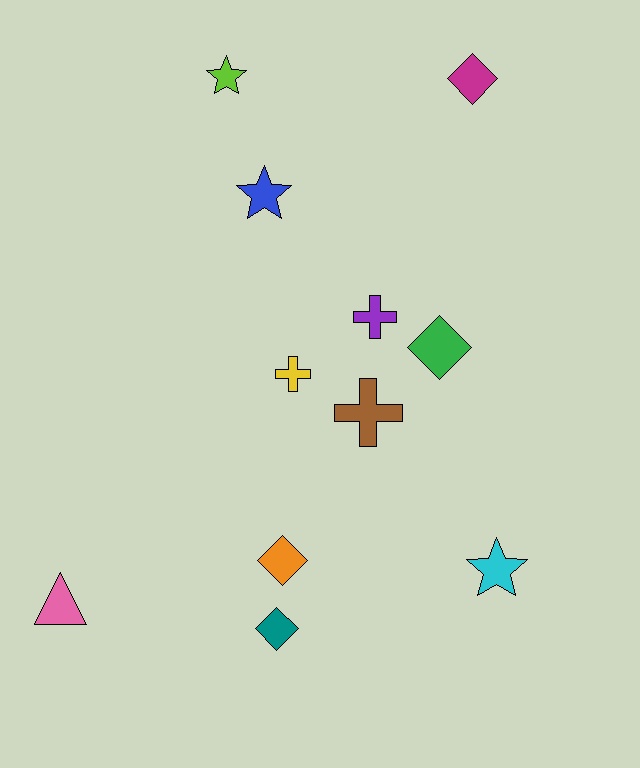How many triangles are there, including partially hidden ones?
There is 1 triangle.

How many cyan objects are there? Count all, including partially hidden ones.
There is 1 cyan object.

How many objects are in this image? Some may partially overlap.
There are 11 objects.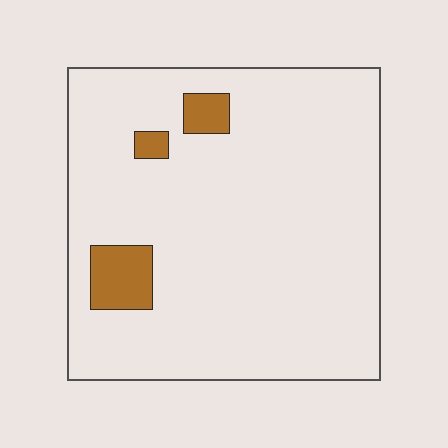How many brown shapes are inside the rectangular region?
3.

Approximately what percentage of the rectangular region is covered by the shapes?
Approximately 5%.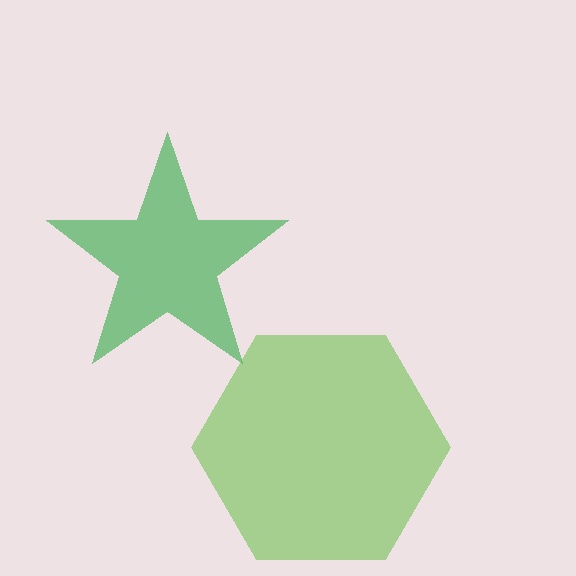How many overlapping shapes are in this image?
There are 2 overlapping shapes in the image.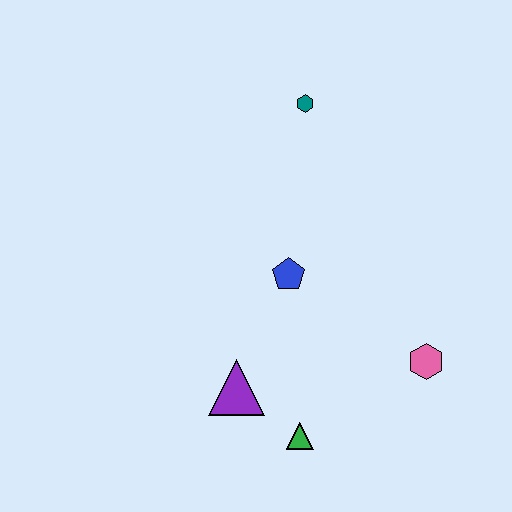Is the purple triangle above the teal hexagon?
No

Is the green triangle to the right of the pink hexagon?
No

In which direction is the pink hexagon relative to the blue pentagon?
The pink hexagon is to the right of the blue pentagon.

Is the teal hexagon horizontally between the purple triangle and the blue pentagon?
No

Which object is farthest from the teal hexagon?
The green triangle is farthest from the teal hexagon.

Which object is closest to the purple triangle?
The green triangle is closest to the purple triangle.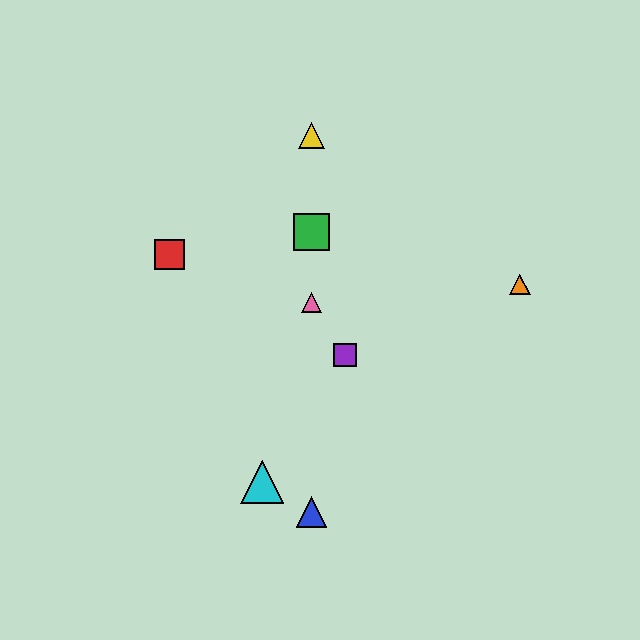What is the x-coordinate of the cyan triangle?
The cyan triangle is at x≈262.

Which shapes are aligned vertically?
The blue triangle, the green square, the yellow triangle, the pink triangle are aligned vertically.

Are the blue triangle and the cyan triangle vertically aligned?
No, the blue triangle is at x≈312 and the cyan triangle is at x≈262.